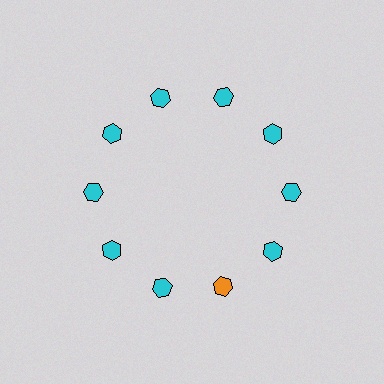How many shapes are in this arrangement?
There are 10 shapes arranged in a ring pattern.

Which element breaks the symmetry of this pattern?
The orange hexagon at roughly the 5 o'clock position breaks the symmetry. All other shapes are cyan hexagons.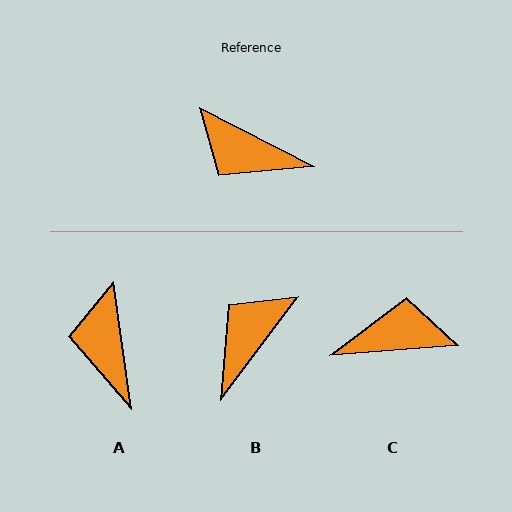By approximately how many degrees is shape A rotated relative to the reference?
Approximately 55 degrees clockwise.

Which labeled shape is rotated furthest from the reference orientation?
C, about 148 degrees away.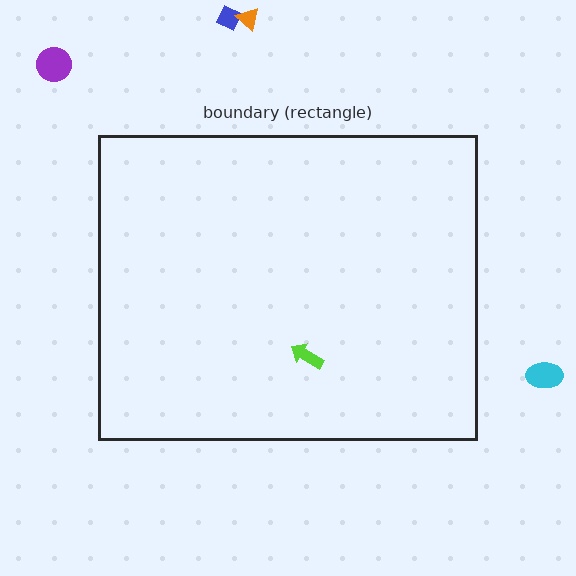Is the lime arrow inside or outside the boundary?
Inside.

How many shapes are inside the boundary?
1 inside, 4 outside.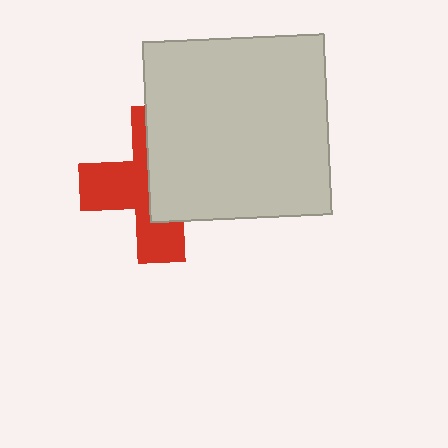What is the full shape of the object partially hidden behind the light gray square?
The partially hidden object is a red cross.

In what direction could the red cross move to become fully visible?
The red cross could move left. That would shift it out from behind the light gray square entirely.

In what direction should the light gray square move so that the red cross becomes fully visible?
The light gray square should move right. That is the shortest direction to clear the overlap and leave the red cross fully visible.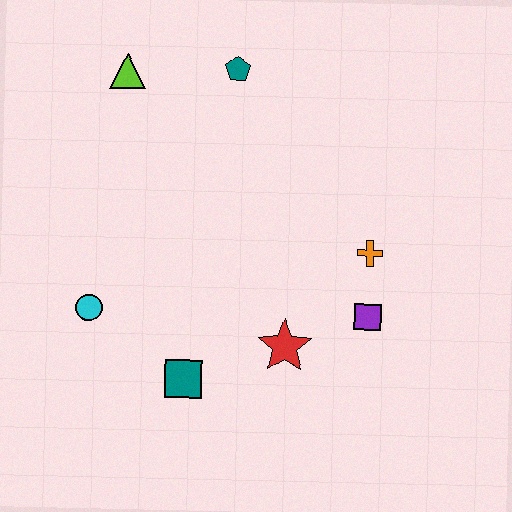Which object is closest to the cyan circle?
The teal square is closest to the cyan circle.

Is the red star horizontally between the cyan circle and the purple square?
Yes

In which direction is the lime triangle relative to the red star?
The lime triangle is above the red star.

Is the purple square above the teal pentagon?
No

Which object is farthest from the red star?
The lime triangle is farthest from the red star.